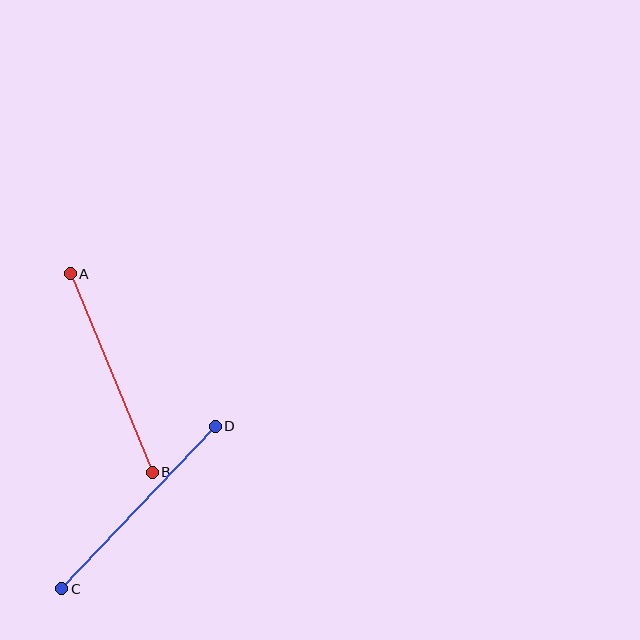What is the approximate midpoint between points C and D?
The midpoint is at approximately (138, 508) pixels.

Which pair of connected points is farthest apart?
Points C and D are farthest apart.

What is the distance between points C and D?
The distance is approximately 224 pixels.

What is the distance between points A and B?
The distance is approximately 215 pixels.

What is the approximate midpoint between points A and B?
The midpoint is at approximately (111, 373) pixels.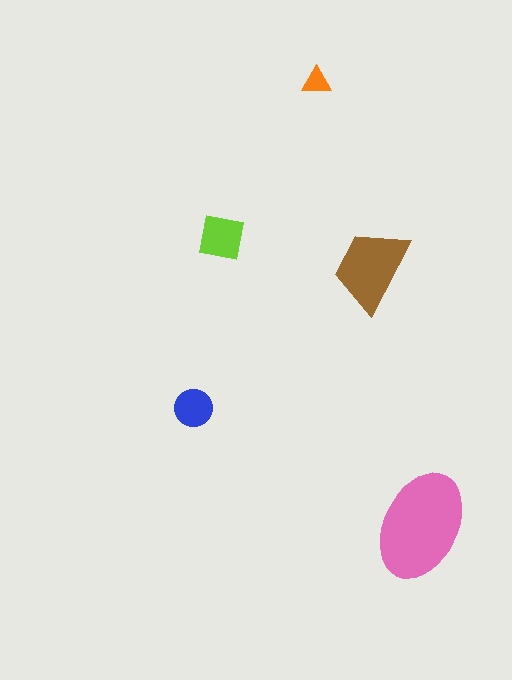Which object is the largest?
The pink ellipse.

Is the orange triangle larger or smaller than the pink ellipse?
Smaller.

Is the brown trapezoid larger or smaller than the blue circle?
Larger.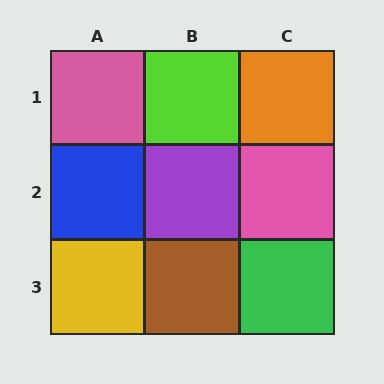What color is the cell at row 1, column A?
Pink.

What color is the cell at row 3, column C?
Green.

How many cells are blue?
1 cell is blue.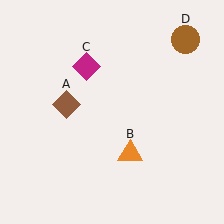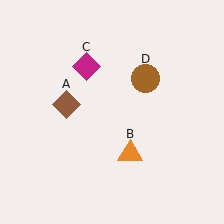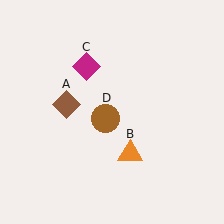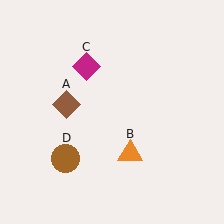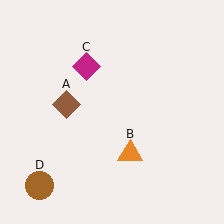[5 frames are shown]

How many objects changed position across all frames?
1 object changed position: brown circle (object D).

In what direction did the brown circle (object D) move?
The brown circle (object D) moved down and to the left.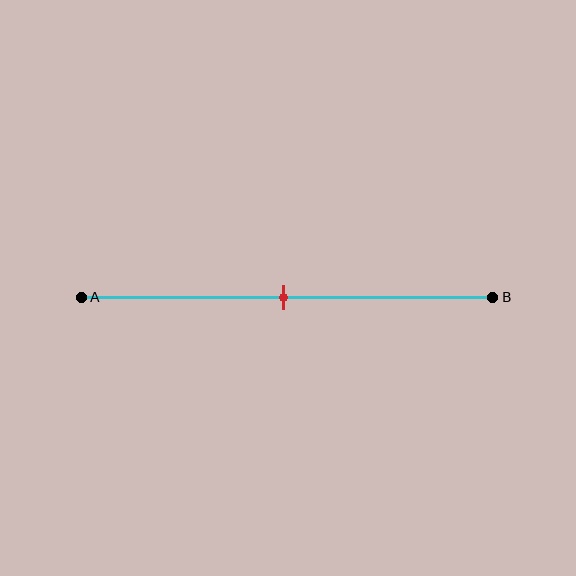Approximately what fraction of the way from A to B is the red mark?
The red mark is approximately 50% of the way from A to B.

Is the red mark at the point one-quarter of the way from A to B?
No, the mark is at about 50% from A, not at the 25% one-quarter point.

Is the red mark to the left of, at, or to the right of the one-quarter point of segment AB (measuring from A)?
The red mark is to the right of the one-quarter point of segment AB.